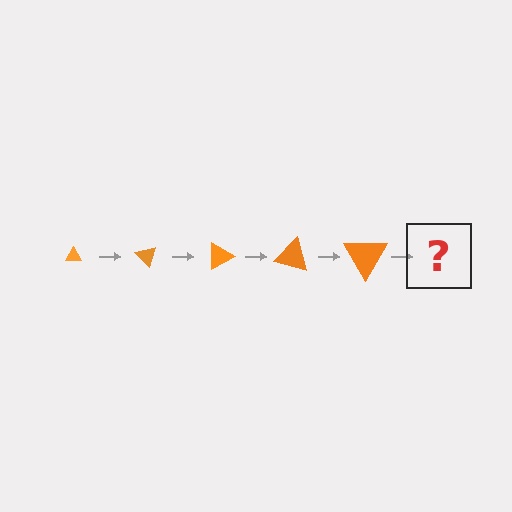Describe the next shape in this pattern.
It should be a triangle, larger than the previous one and rotated 225 degrees from the start.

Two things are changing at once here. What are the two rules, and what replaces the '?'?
The two rules are that the triangle grows larger each step and it rotates 45 degrees each step. The '?' should be a triangle, larger than the previous one and rotated 225 degrees from the start.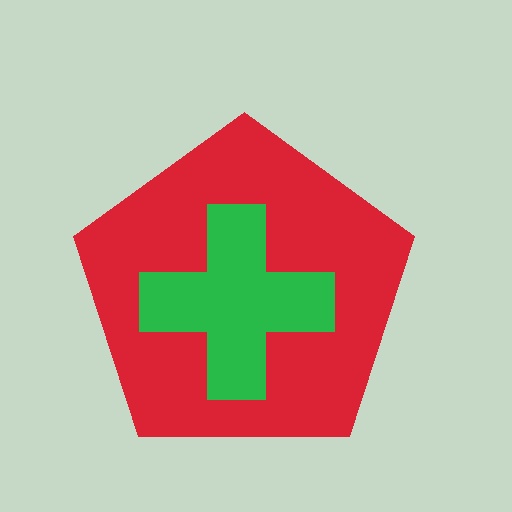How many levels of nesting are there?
2.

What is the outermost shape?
The red pentagon.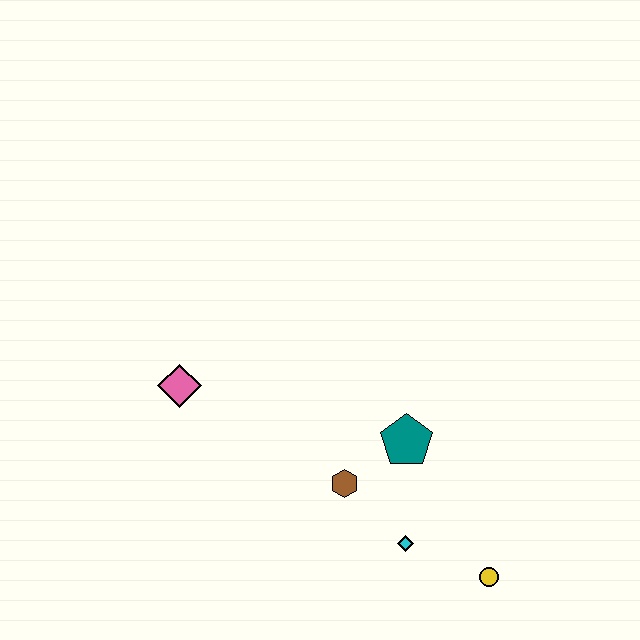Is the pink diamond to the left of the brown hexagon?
Yes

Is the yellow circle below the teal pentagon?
Yes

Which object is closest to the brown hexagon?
The teal pentagon is closest to the brown hexagon.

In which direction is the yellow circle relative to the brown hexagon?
The yellow circle is to the right of the brown hexagon.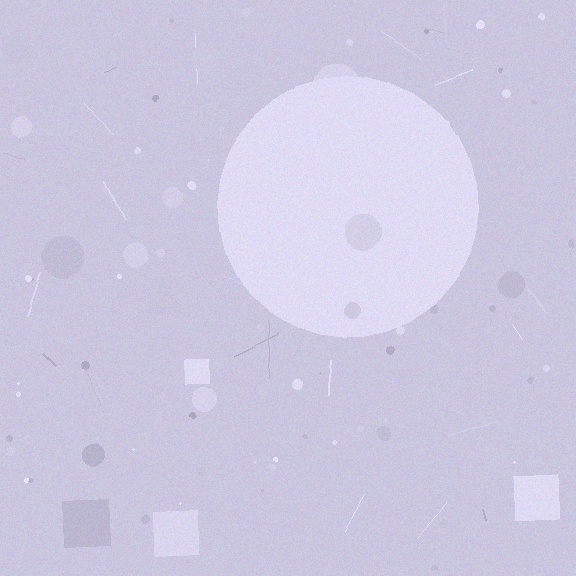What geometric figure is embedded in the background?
A circle is embedded in the background.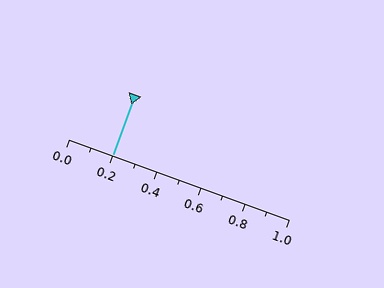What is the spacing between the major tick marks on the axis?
The major ticks are spaced 0.2 apart.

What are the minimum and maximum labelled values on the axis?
The axis runs from 0.0 to 1.0.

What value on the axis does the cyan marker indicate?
The marker indicates approximately 0.2.